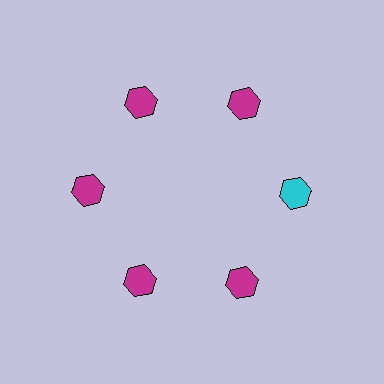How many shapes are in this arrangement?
There are 6 shapes arranged in a ring pattern.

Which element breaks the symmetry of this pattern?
The cyan hexagon at roughly the 3 o'clock position breaks the symmetry. All other shapes are magenta hexagons.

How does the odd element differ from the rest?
It has a different color: cyan instead of magenta.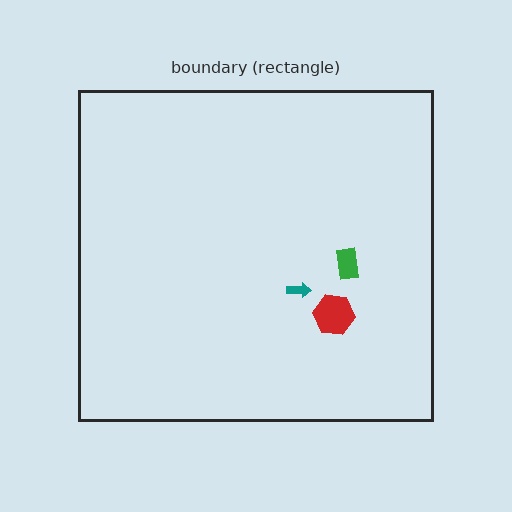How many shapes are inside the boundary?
3 inside, 0 outside.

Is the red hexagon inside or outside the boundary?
Inside.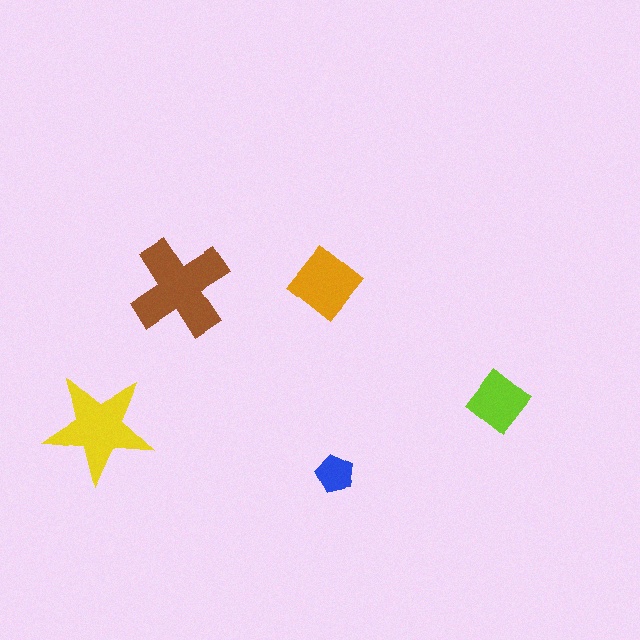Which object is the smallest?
The blue pentagon.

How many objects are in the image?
There are 5 objects in the image.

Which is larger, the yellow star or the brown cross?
The brown cross.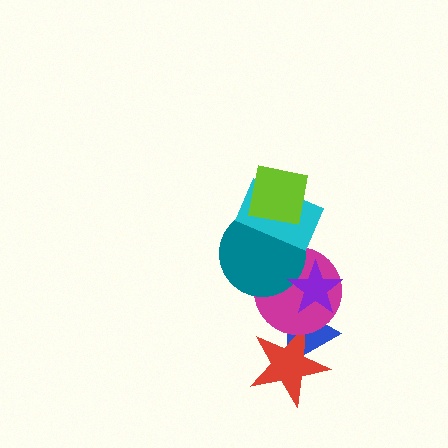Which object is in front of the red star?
The magenta circle is in front of the red star.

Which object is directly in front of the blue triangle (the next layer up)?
The red star is directly in front of the blue triangle.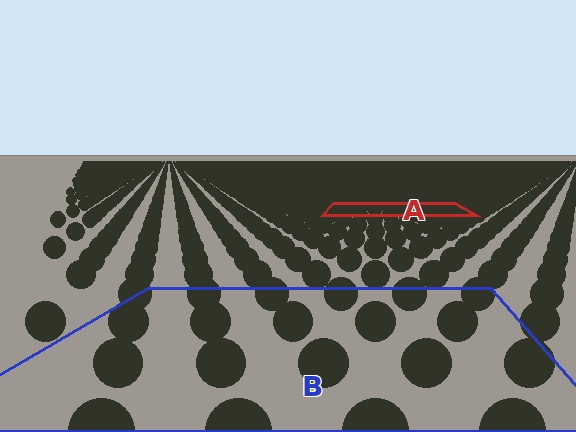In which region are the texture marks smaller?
The texture marks are smaller in region A, because it is farther away.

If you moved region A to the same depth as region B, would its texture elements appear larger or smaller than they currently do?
They would appear larger. At a closer depth, the same texture elements are projected at a bigger on-screen size.